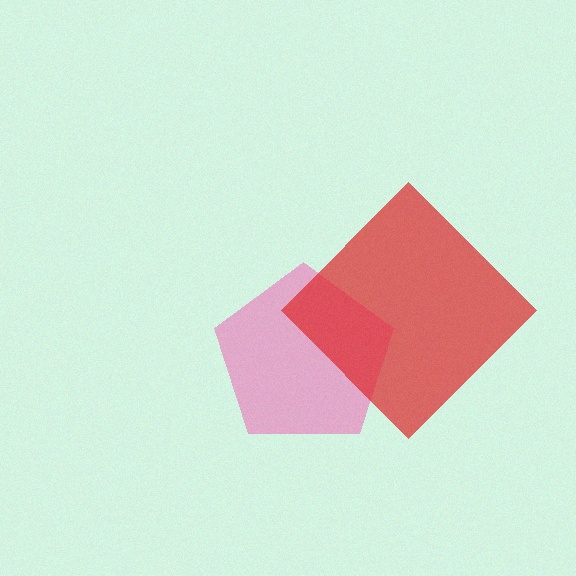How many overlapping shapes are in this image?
There are 2 overlapping shapes in the image.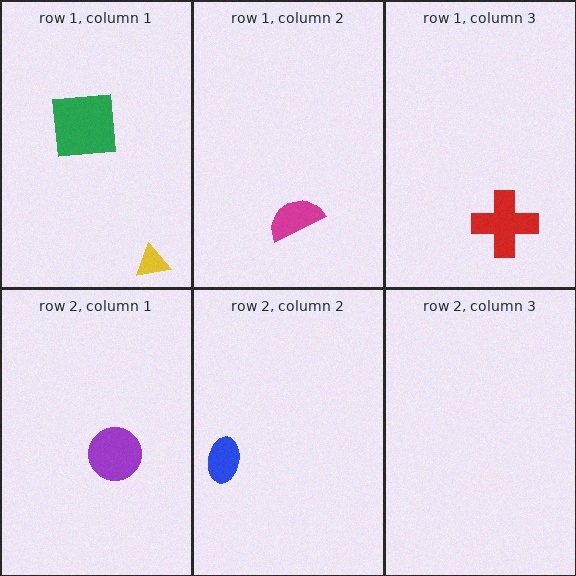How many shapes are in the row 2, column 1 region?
1.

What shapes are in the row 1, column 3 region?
The red cross.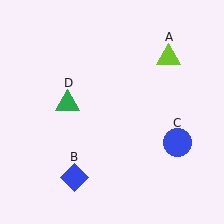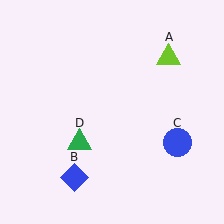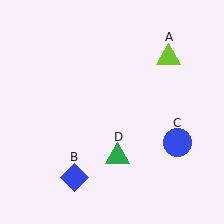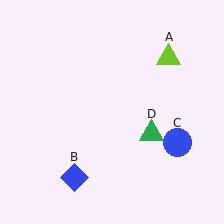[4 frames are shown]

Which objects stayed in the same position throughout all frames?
Lime triangle (object A) and blue diamond (object B) and blue circle (object C) remained stationary.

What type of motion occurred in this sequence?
The green triangle (object D) rotated counterclockwise around the center of the scene.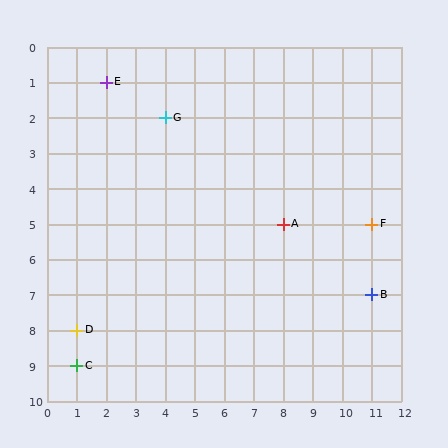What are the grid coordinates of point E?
Point E is at grid coordinates (2, 1).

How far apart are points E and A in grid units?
Points E and A are 6 columns and 4 rows apart (about 7.2 grid units diagonally).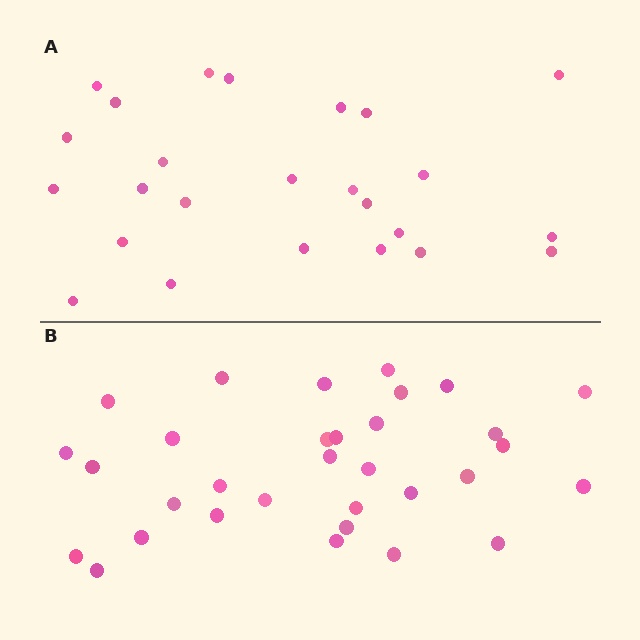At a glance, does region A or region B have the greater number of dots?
Region B (the bottom region) has more dots.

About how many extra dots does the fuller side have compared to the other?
Region B has roughly 8 or so more dots than region A.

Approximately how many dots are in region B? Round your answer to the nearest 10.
About 30 dots. (The exact count is 32, which rounds to 30.)